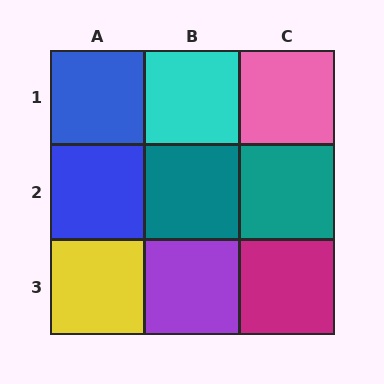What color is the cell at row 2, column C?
Teal.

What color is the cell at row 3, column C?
Magenta.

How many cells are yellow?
1 cell is yellow.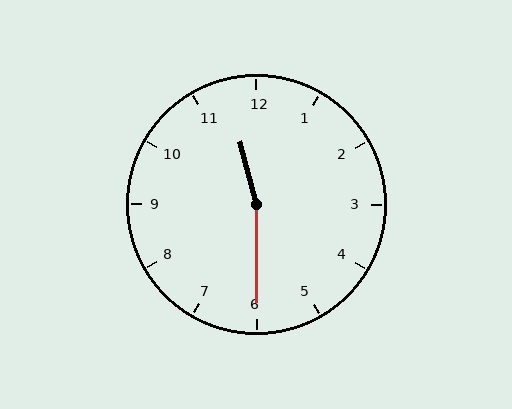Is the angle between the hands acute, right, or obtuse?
It is obtuse.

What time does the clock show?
11:30.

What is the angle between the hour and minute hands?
Approximately 165 degrees.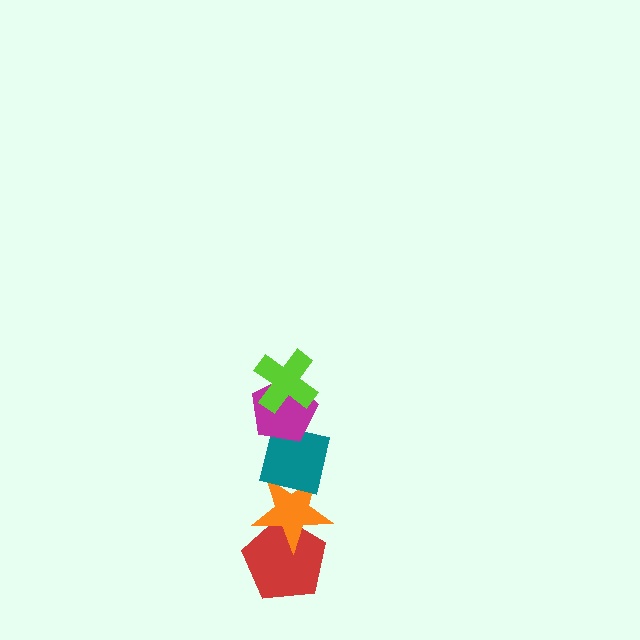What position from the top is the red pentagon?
The red pentagon is 5th from the top.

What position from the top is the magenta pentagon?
The magenta pentagon is 2nd from the top.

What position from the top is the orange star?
The orange star is 4th from the top.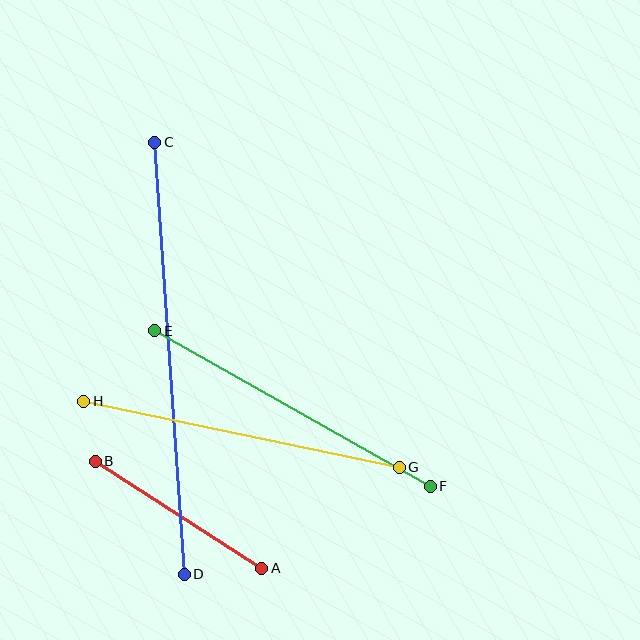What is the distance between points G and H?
The distance is approximately 322 pixels.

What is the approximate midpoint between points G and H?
The midpoint is at approximately (242, 434) pixels.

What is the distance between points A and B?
The distance is approximately 198 pixels.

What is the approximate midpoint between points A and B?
The midpoint is at approximately (179, 515) pixels.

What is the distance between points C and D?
The distance is approximately 433 pixels.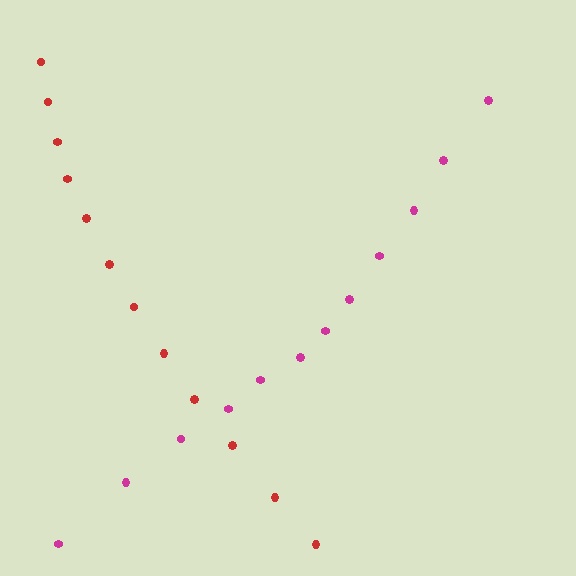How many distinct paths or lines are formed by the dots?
There are 2 distinct paths.